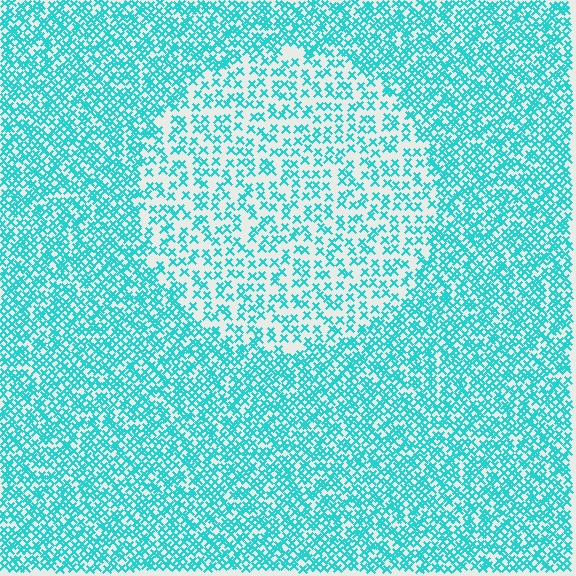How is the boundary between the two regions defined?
The boundary is defined by a change in element density (approximately 2.0x ratio). All elements are the same color, size, and shape.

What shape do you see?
I see a circle.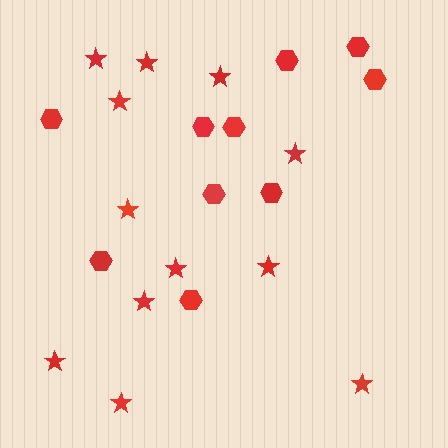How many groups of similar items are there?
There are 2 groups: one group of stars (12) and one group of hexagons (10).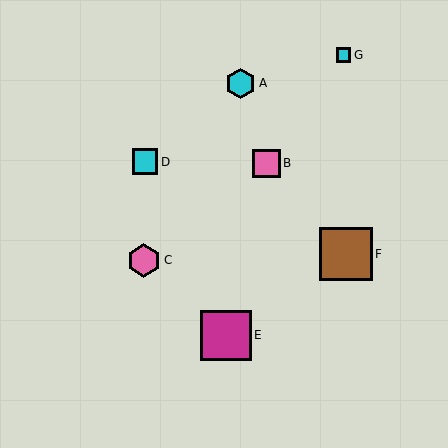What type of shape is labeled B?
Shape B is a pink square.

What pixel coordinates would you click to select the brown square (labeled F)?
Click at (346, 254) to select the brown square F.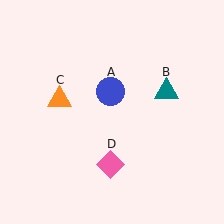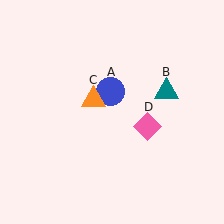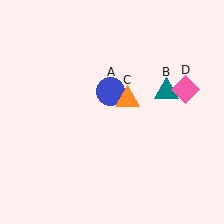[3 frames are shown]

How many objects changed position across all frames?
2 objects changed position: orange triangle (object C), pink diamond (object D).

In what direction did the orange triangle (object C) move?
The orange triangle (object C) moved right.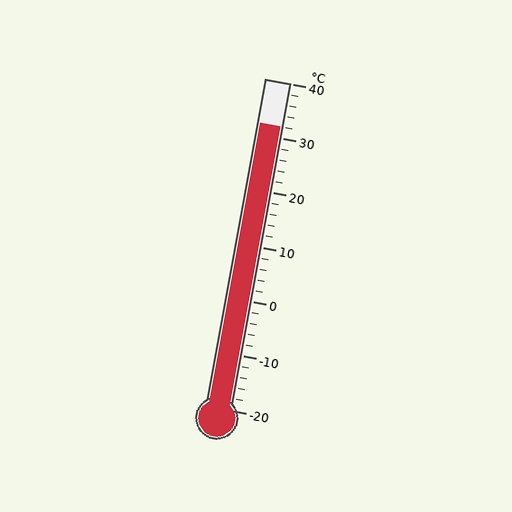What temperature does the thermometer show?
The thermometer shows approximately 32°C.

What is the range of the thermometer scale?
The thermometer scale ranges from -20°C to 40°C.